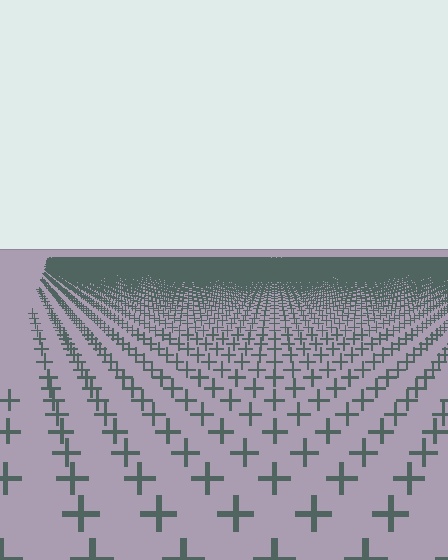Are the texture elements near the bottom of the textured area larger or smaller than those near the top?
Larger. Near the bottom, elements are closer to the viewer and appear at a bigger on-screen size.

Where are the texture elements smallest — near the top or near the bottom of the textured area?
Near the top.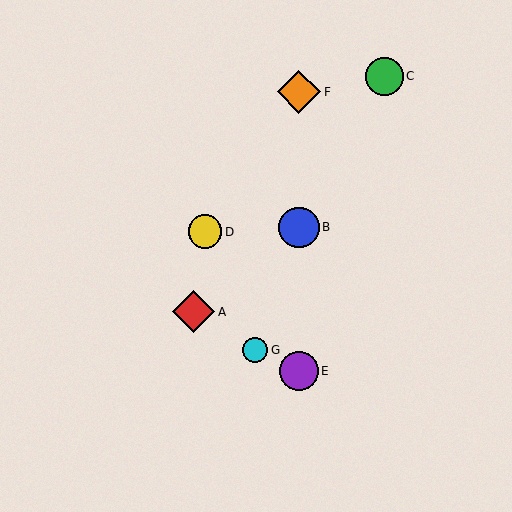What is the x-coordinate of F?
Object F is at x≈299.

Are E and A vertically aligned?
No, E is at x≈299 and A is at x≈194.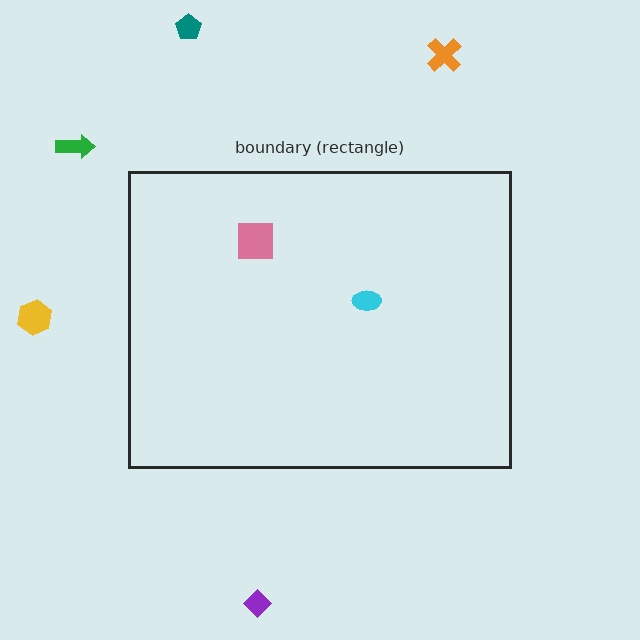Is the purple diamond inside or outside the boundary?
Outside.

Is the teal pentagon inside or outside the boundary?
Outside.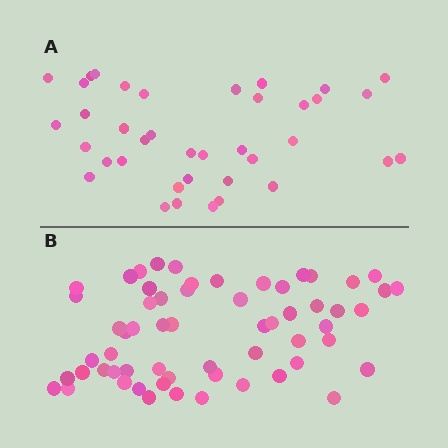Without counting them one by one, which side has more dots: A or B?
Region B (the bottom region) has more dots.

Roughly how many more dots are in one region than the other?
Region B has approximately 20 more dots than region A.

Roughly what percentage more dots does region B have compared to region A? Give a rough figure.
About 60% more.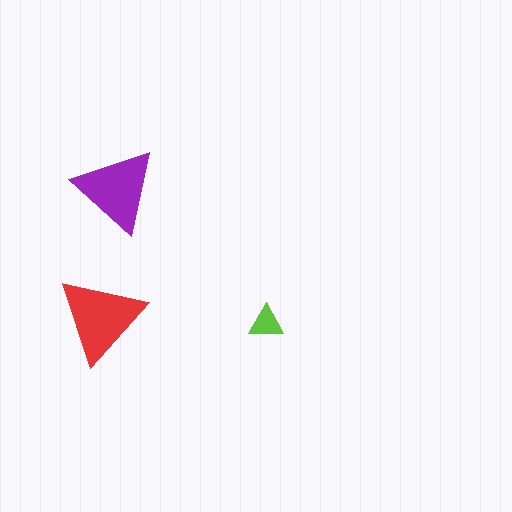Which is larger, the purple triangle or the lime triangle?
The purple one.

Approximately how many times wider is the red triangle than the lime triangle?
About 2.5 times wider.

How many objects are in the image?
There are 3 objects in the image.